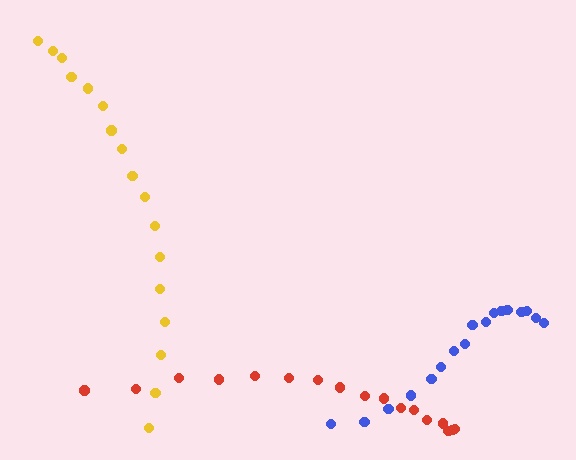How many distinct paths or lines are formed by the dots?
There are 3 distinct paths.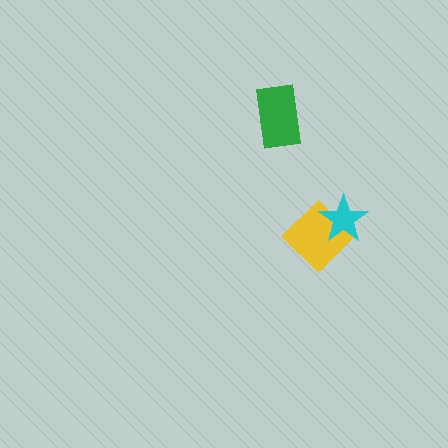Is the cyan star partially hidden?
No, no other shape covers it.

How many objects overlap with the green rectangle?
0 objects overlap with the green rectangle.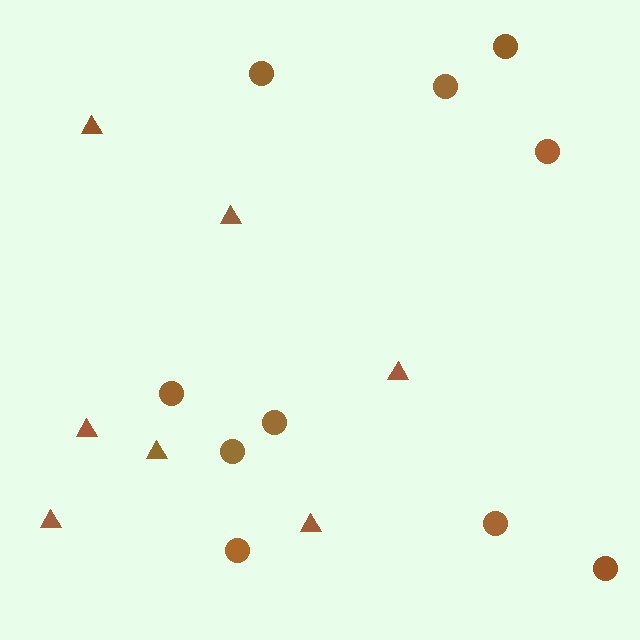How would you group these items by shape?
There are 2 groups: one group of circles (10) and one group of triangles (7).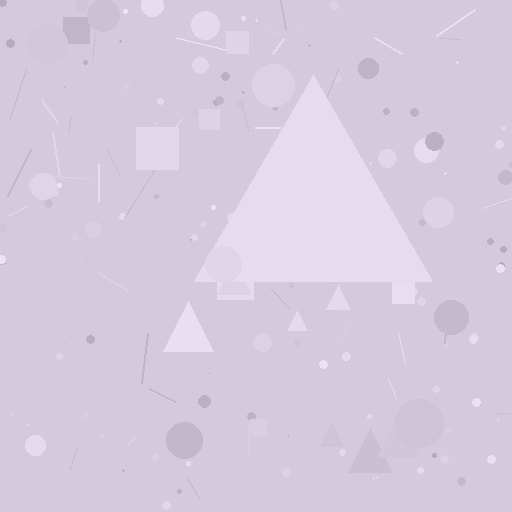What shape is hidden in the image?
A triangle is hidden in the image.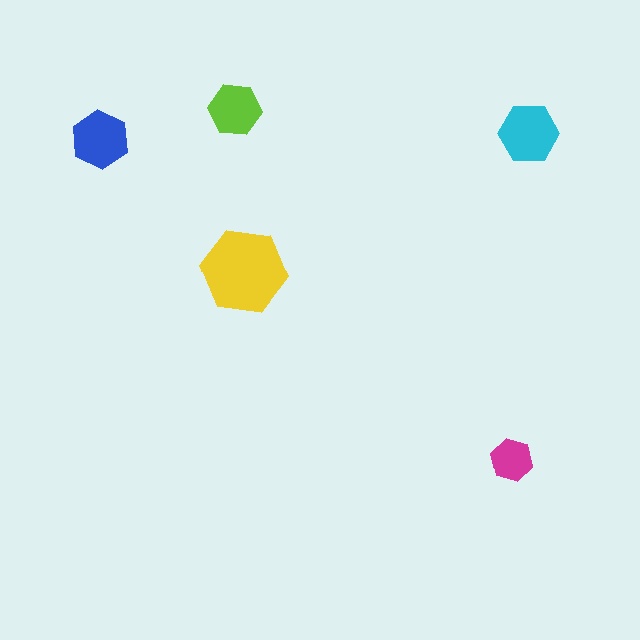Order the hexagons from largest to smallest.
the yellow one, the cyan one, the blue one, the lime one, the magenta one.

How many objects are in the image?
There are 5 objects in the image.